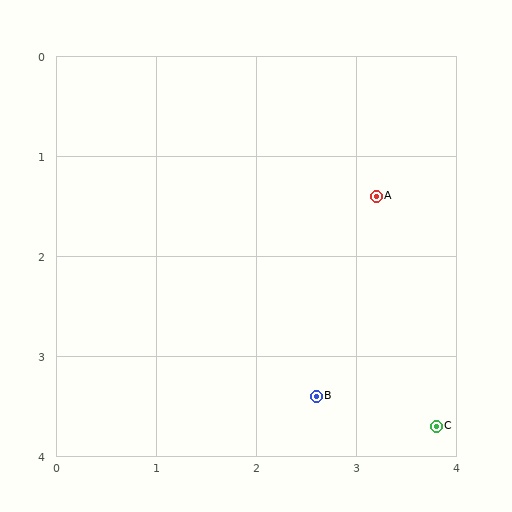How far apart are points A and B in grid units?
Points A and B are about 2.1 grid units apart.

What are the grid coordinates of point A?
Point A is at approximately (3.2, 1.4).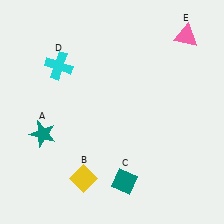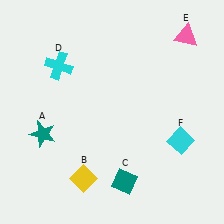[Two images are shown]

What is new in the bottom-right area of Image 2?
A cyan diamond (F) was added in the bottom-right area of Image 2.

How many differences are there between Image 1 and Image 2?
There is 1 difference between the two images.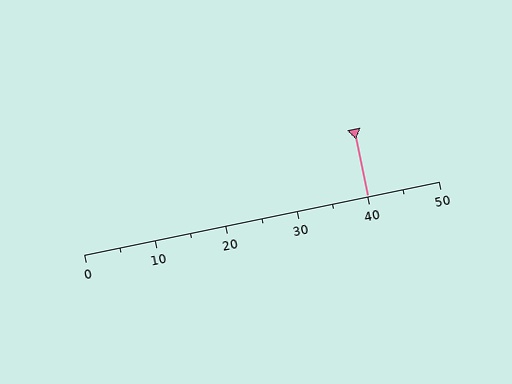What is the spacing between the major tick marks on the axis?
The major ticks are spaced 10 apart.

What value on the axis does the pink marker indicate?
The marker indicates approximately 40.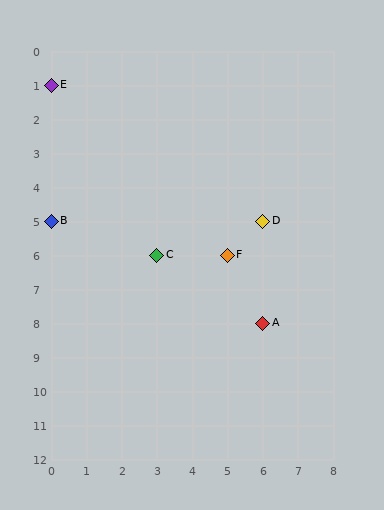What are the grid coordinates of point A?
Point A is at grid coordinates (6, 8).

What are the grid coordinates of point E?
Point E is at grid coordinates (0, 1).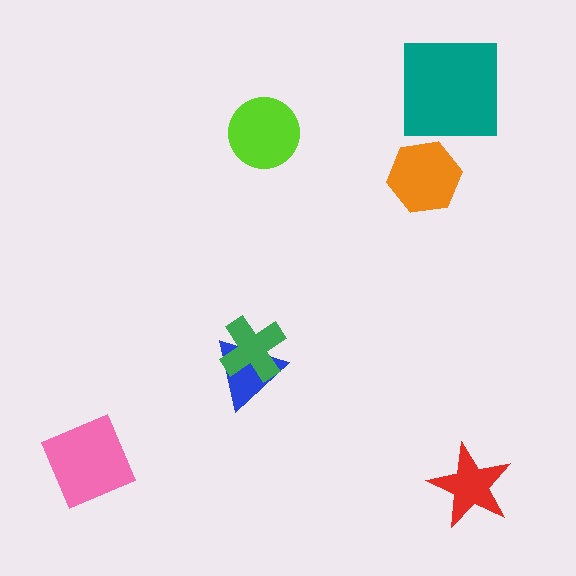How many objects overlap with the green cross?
1 object overlaps with the green cross.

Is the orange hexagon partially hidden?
No, no other shape covers it.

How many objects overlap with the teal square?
0 objects overlap with the teal square.